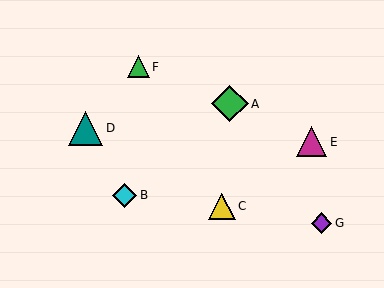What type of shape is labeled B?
Shape B is a cyan diamond.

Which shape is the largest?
The green diamond (labeled A) is the largest.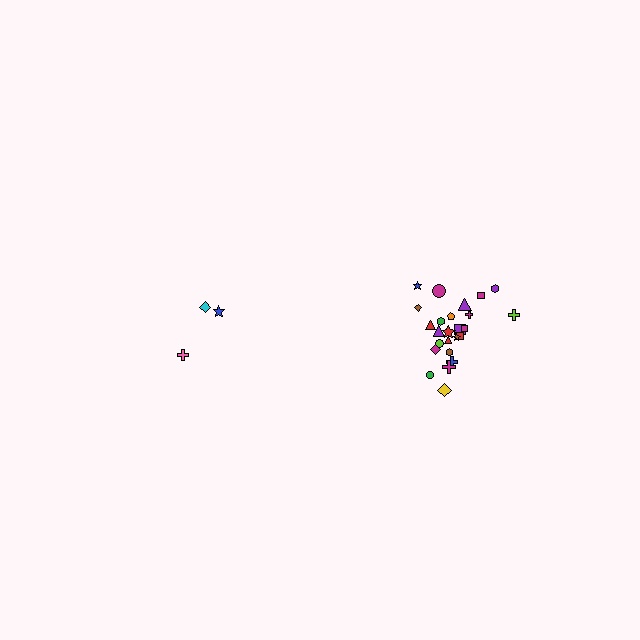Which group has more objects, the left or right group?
The right group.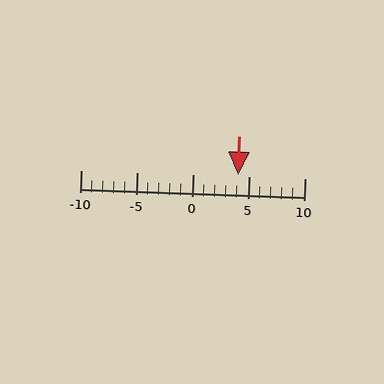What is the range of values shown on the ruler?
The ruler shows values from -10 to 10.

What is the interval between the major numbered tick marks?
The major tick marks are spaced 5 units apart.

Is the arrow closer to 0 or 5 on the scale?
The arrow is closer to 5.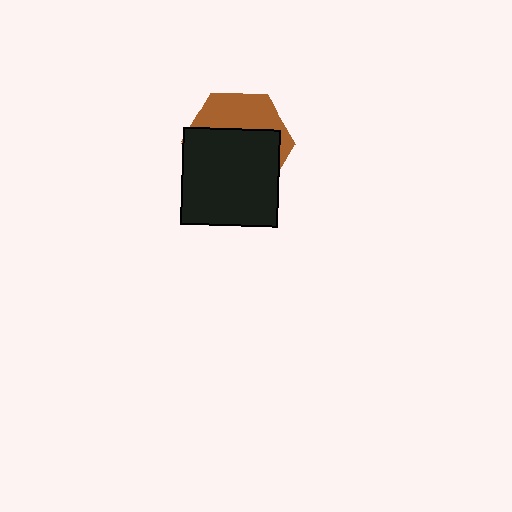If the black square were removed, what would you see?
You would see the complete brown hexagon.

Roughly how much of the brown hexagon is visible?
A small part of it is visible (roughly 36%).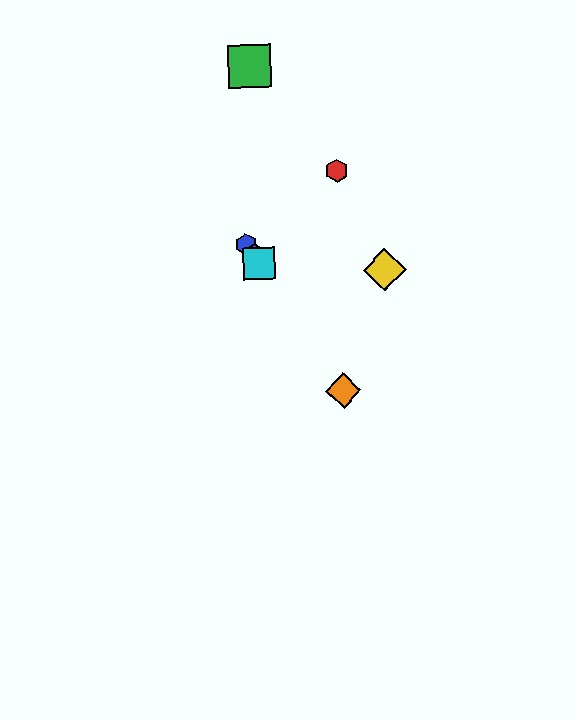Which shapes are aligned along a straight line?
The blue hexagon, the purple hexagon, the orange diamond, the cyan square are aligned along a straight line.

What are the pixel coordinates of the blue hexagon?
The blue hexagon is at (246, 244).